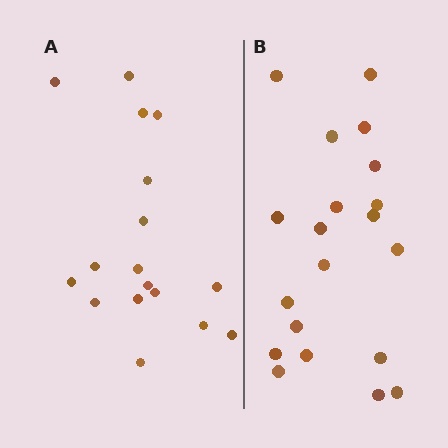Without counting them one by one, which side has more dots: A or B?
Region B (the right region) has more dots.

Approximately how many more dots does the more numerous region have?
Region B has just a few more — roughly 2 or 3 more dots than region A.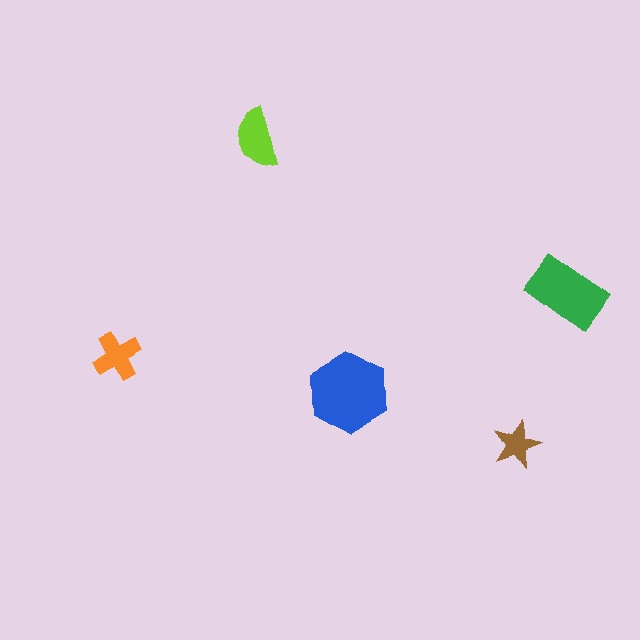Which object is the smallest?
The brown star.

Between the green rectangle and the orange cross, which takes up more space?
The green rectangle.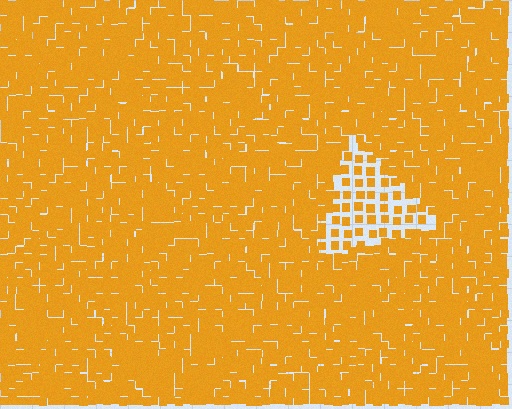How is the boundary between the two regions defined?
The boundary is defined by a change in element density (approximately 2.5x ratio). All elements are the same color, size, and shape.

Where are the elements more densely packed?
The elements are more densely packed outside the triangle boundary.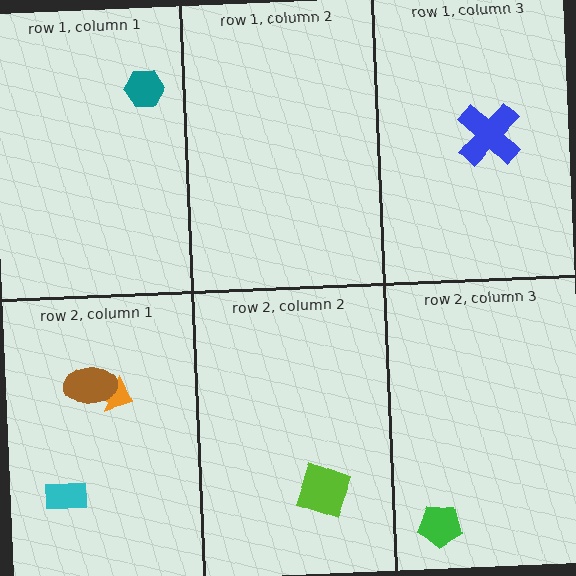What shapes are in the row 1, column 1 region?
The teal hexagon.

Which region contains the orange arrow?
The row 2, column 1 region.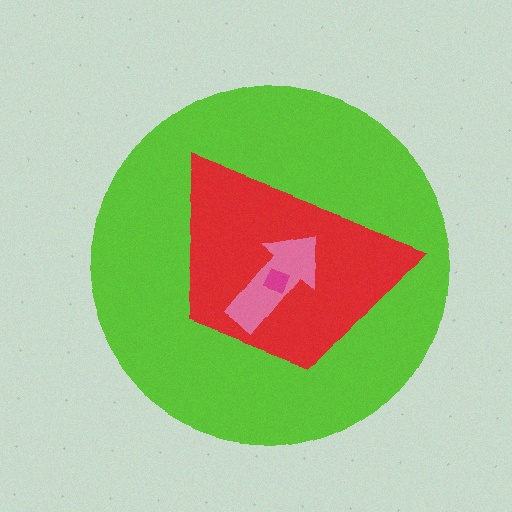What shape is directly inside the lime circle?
The red trapezoid.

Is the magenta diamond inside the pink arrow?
Yes.